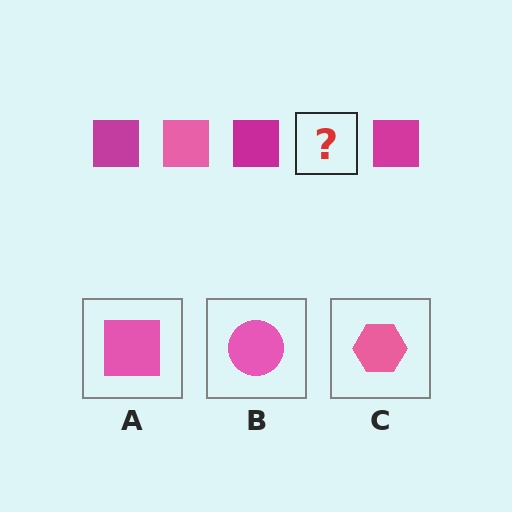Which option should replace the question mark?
Option A.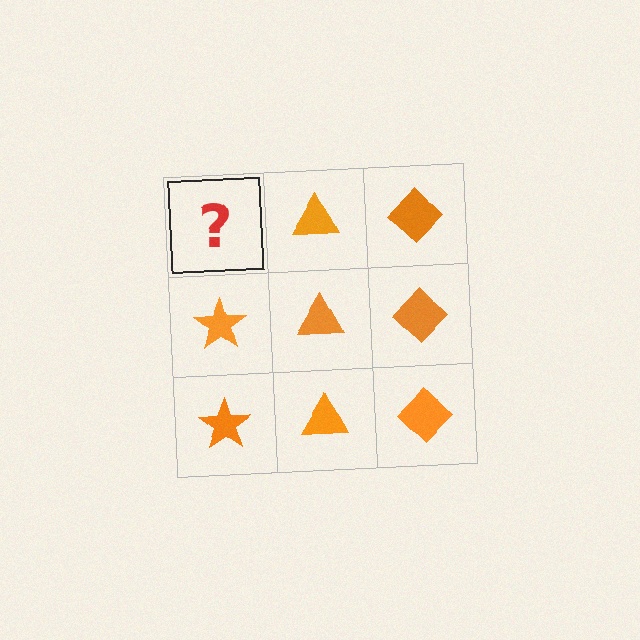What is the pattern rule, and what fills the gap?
The rule is that each column has a consistent shape. The gap should be filled with an orange star.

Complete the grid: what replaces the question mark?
The question mark should be replaced with an orange star.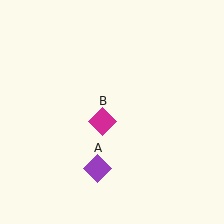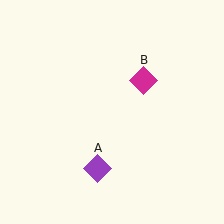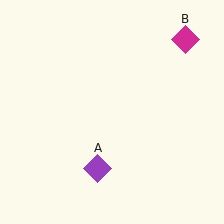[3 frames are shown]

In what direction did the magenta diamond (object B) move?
The magenta diamond (object B) moved up and to the right.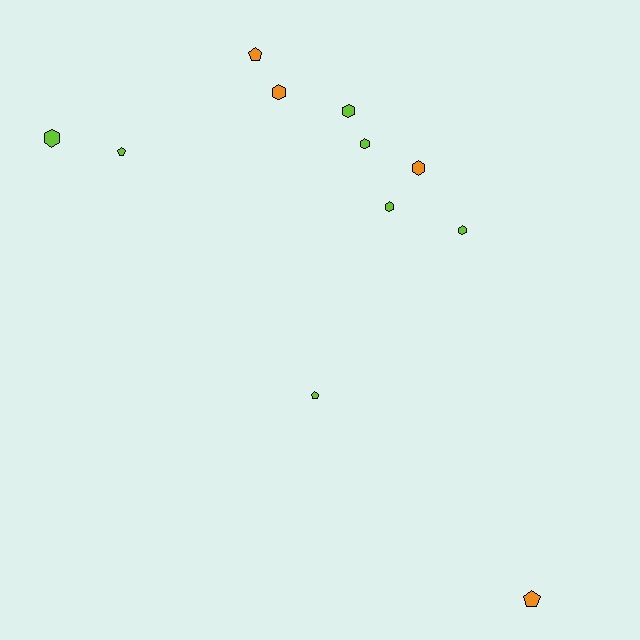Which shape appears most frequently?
Hexagon, with 7 objects.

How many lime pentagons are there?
There are 2 lime pentagons.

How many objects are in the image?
There are 11 objects.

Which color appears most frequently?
Lime, with 7 objects.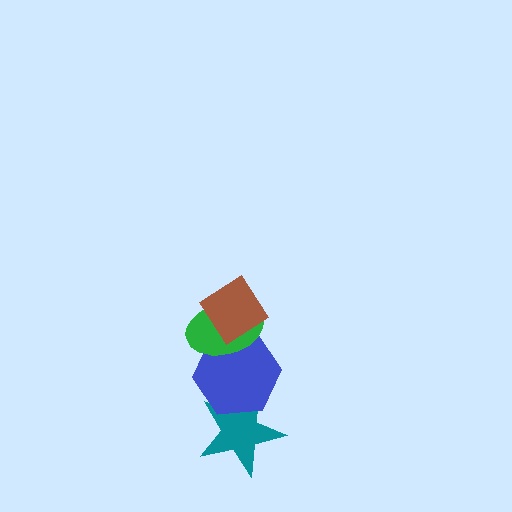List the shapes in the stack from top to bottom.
From top to bottom: the brown diamond, the green ellipse, the blue hexagon, the teal star.